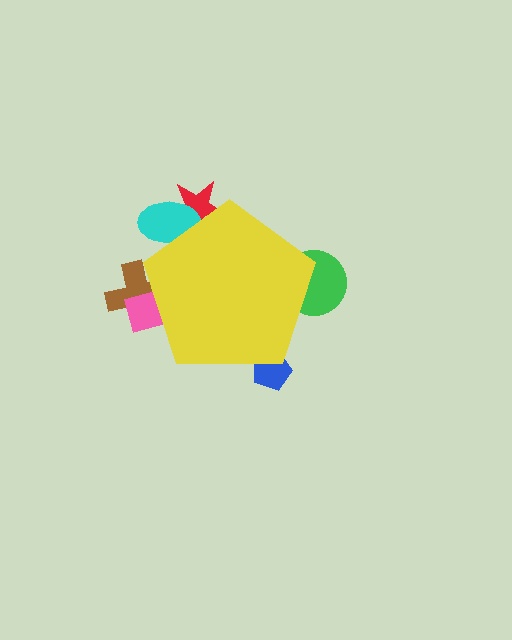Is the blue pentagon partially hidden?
Yes, the blue pentagon is partially hidden behind the yellow pentagon.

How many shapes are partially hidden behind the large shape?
6 shapes are partially hidden.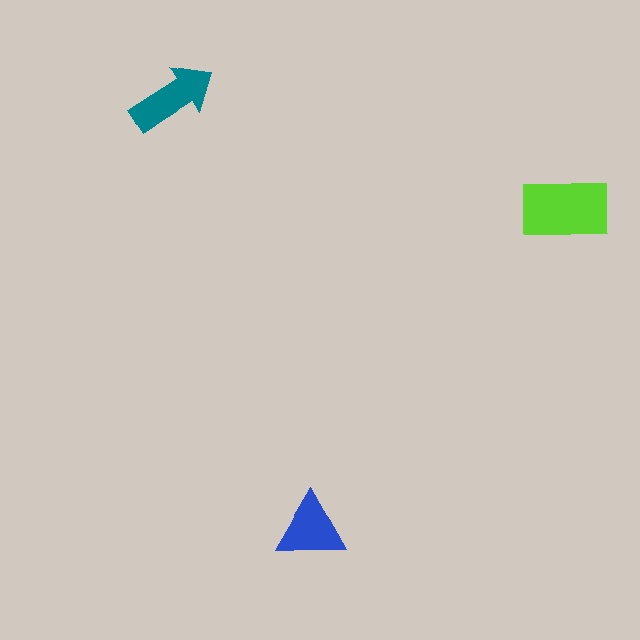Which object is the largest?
The lime rectangle.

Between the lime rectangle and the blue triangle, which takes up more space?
The lime rectangle.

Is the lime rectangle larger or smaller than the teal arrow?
Larger.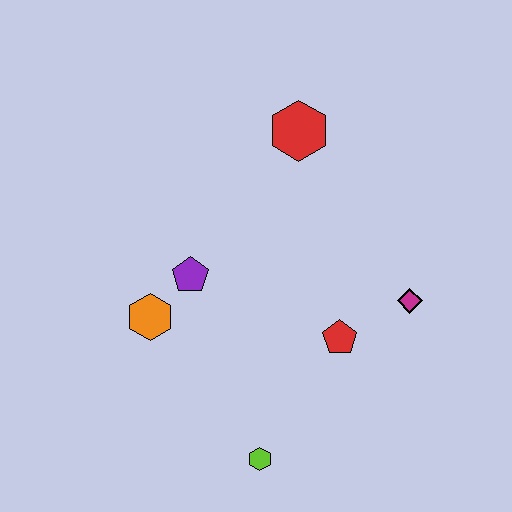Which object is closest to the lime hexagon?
The red pentagon is closest to the lime hexagon.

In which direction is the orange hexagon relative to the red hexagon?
The orange hexagon is below the red hexagon.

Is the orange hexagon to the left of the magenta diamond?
Yes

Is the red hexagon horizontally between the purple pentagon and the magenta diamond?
Yes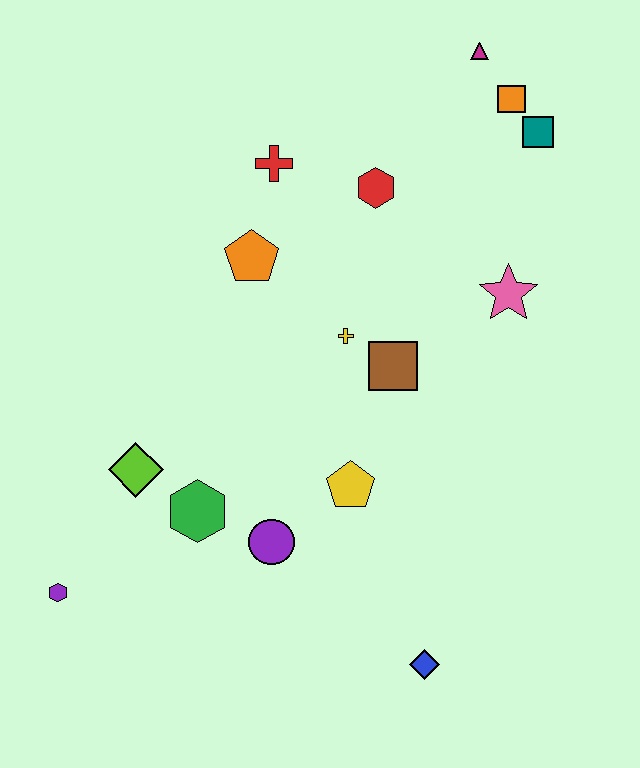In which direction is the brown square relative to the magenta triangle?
The brown square is below the magenta triangle.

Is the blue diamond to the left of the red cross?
No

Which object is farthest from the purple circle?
The magenta triangle is farthest from the purple circle.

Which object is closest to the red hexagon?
The red cross is closest to the red hexagon.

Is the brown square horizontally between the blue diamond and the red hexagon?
Yes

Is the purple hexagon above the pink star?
No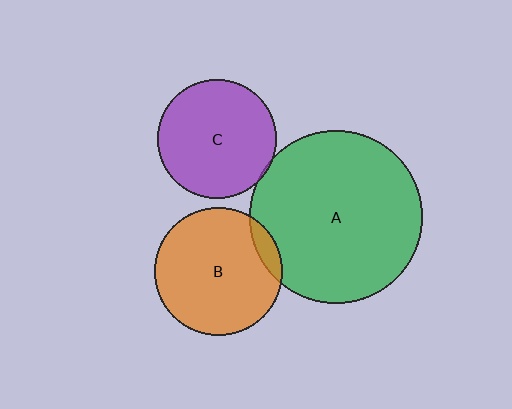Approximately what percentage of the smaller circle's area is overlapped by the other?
Approximately 10%.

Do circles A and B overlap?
Yes.